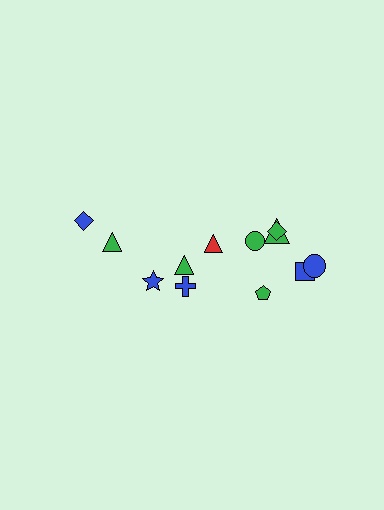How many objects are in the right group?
There are 8 objects.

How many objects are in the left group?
There are 4 objects.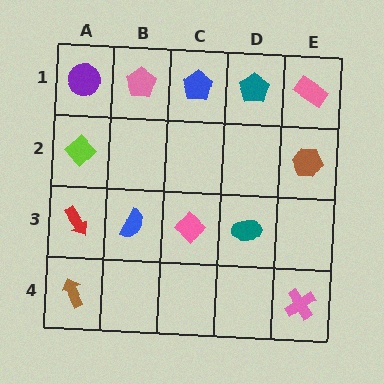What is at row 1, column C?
A blue pentagon.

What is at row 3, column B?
A blue semicircle.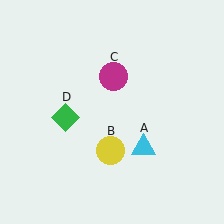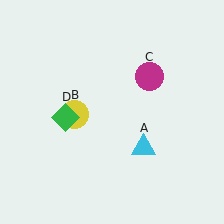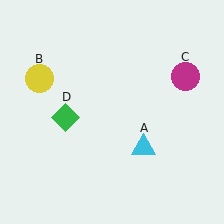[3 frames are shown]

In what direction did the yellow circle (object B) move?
The yellow circle (object B) moved up and to the left.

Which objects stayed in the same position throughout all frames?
Cyan triangle (object A) and green diamond (object D) remained stationary.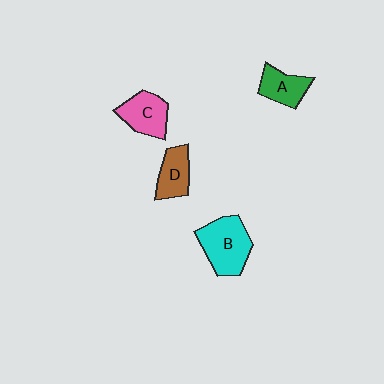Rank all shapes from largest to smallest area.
From largest to smallest: B (cyan), C (pink), D (brown), A (green).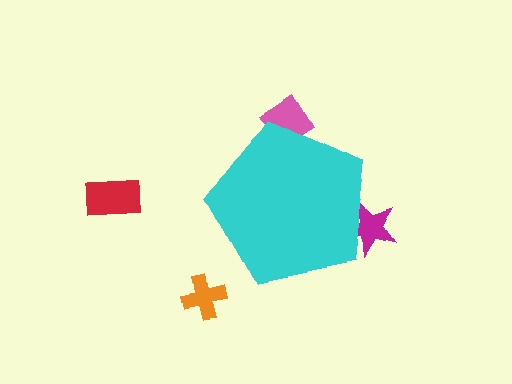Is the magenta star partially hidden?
Yes, the magenta star is partially hidden behind the cyan pentagon.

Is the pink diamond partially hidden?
Yes, the pink diamond is partially hidden behind the cyan pentagon.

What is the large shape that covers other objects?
A cyan pentagon.